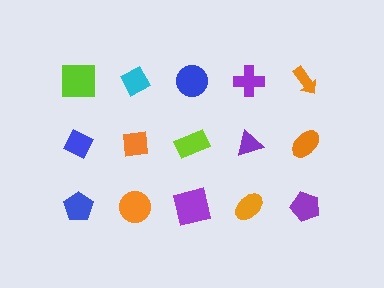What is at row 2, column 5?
An orange ellipse.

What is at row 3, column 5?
A purple pentagon.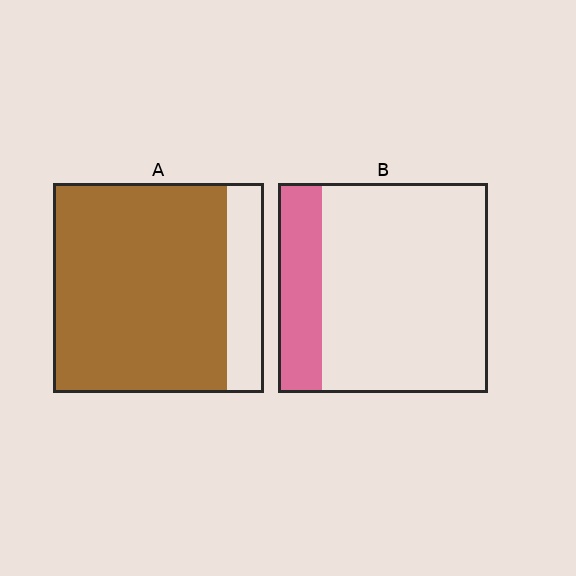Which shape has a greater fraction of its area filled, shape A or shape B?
Shape A.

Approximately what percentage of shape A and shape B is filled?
A is approximately 80% and B is approximately 20%.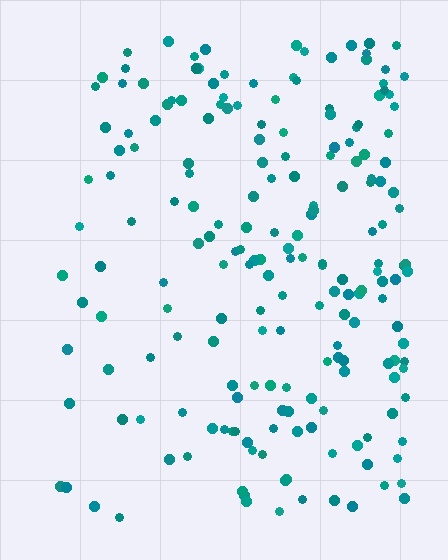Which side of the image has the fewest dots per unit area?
The left.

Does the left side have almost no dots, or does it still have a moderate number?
Still a moderate number, just noticeably fewer than the right.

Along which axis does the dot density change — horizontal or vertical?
Horizontal.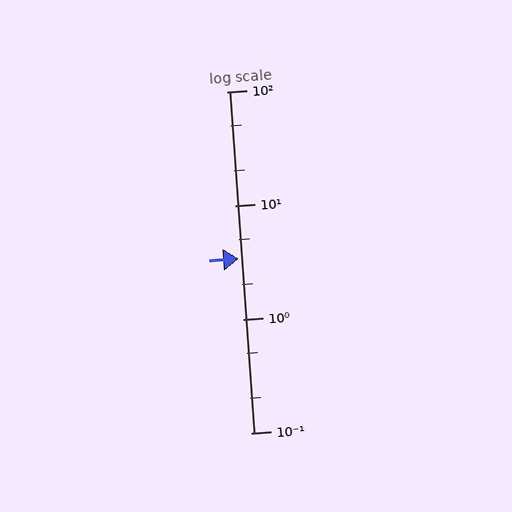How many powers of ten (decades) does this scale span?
The scale spans 3 decades, from 0.1 to 100.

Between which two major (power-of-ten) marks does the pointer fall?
The pointer is between 1 and 10.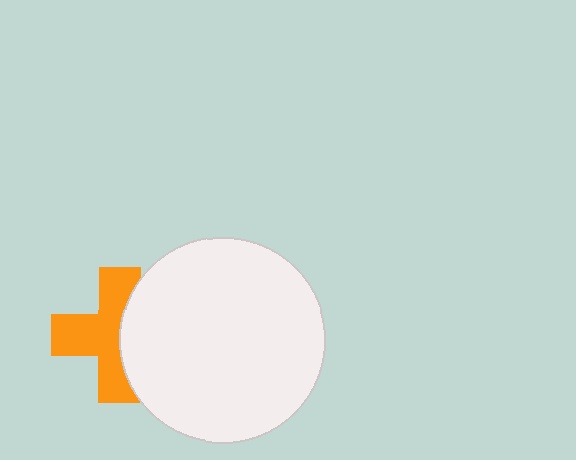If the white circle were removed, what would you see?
You would see the complete orange cross.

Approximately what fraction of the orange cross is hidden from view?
Roughly 39% of the orange cross is hidden behind the white circle.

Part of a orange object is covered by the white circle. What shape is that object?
It is a cross.